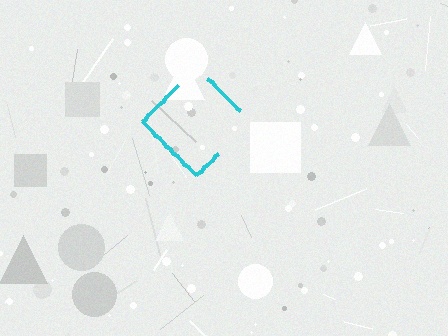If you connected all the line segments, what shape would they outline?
They would outline a diamond.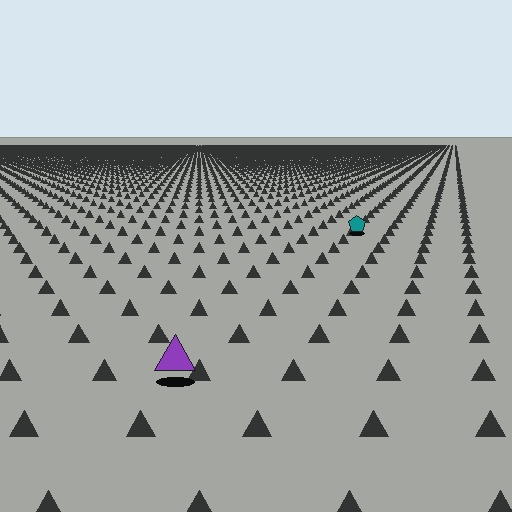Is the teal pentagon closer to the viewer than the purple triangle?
No. The purple triangle is closer — you can tell from the texture gradient: the ground texture is coarser near it.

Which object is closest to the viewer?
The purple triangle is closest. The texture marks near it are larger and more spread out.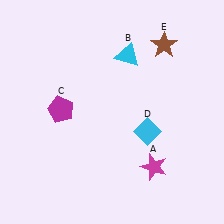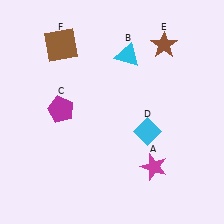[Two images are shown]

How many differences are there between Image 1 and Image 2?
There is 1 difference between the two images.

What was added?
A brown square (F) was added in Image 2.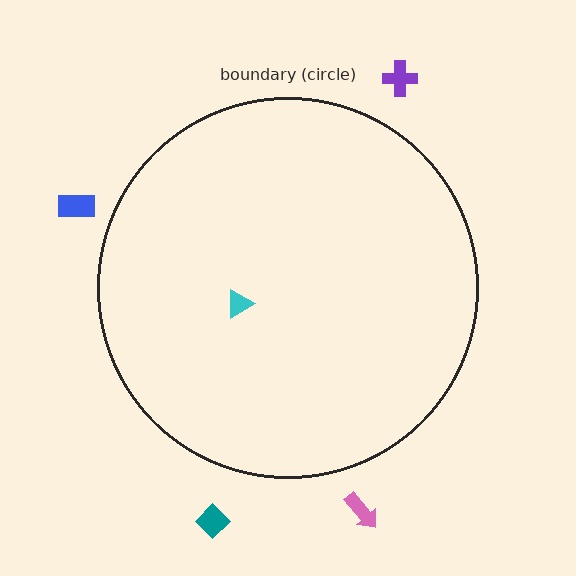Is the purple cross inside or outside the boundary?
Outside.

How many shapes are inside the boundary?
1 inside, 4 outside.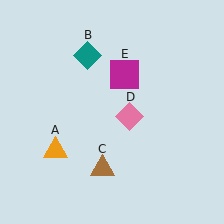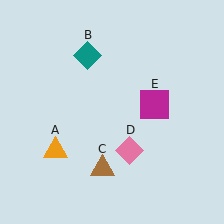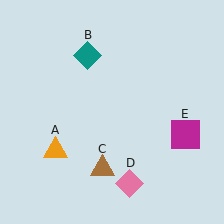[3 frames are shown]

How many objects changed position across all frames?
2 objects changed position: pink diamond (object D), magenta square (object E).